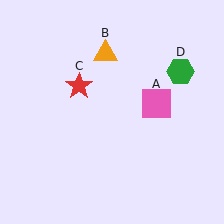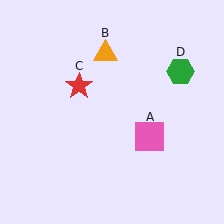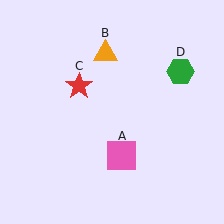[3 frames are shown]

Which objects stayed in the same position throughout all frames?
Orange triangle (object B) and red star (object C) and green hexagon (object D) remained stationary.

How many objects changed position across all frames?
1 object changed position: pink square (object A).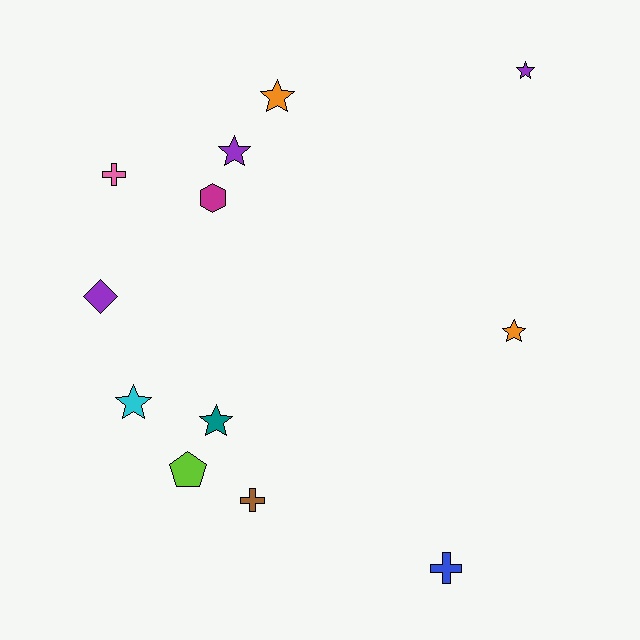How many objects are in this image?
There are 12 objects.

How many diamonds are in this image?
There is 1 diamond.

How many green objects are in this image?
There are no green objects.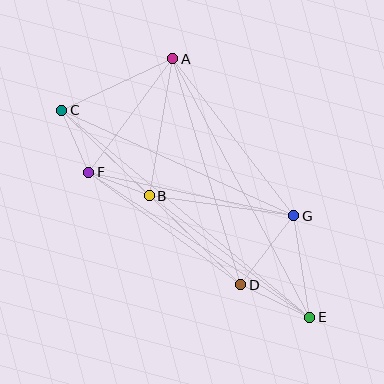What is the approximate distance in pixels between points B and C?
The distance between B and C is approximately 122 pixels.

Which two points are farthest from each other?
Points C and E are farthest from each other.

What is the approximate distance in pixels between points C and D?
The distance between C and D is approximately 250 pixels.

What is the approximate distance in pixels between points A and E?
The distance between A and E is approximately 293 pixels.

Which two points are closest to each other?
Points B and F are closest to each other.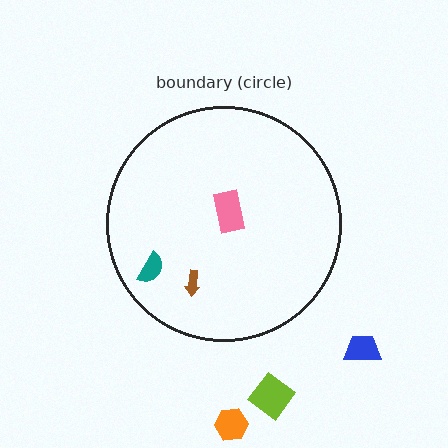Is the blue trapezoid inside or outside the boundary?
Outside.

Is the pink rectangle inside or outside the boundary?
Inside.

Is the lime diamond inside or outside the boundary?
Outside.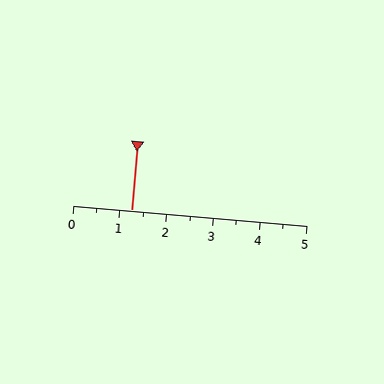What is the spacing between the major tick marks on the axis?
The major ticks are spaced 1 apart.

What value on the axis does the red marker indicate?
The marker indicates approximately 1.2.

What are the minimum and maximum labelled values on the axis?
The axis runs from 0 to 5.